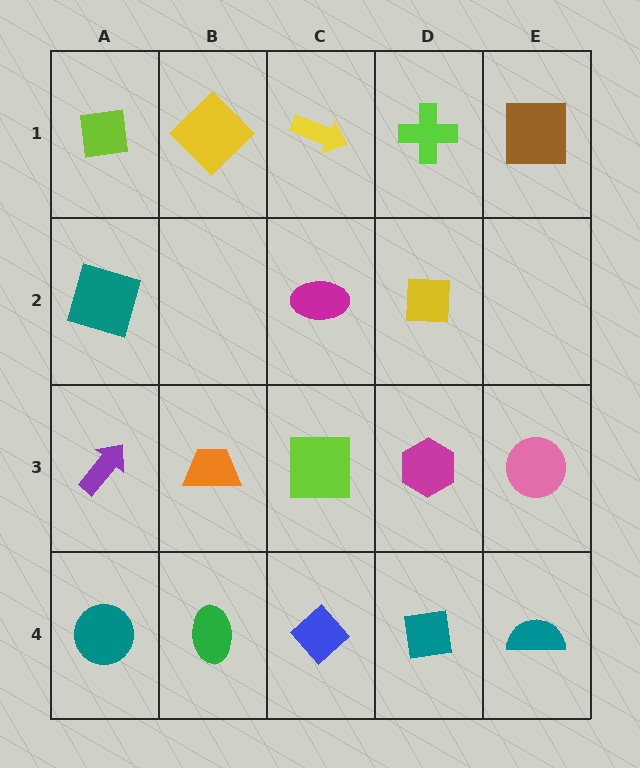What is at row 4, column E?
A teal semicircle.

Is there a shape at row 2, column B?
No, that cell is empty.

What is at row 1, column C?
A yellow arrow.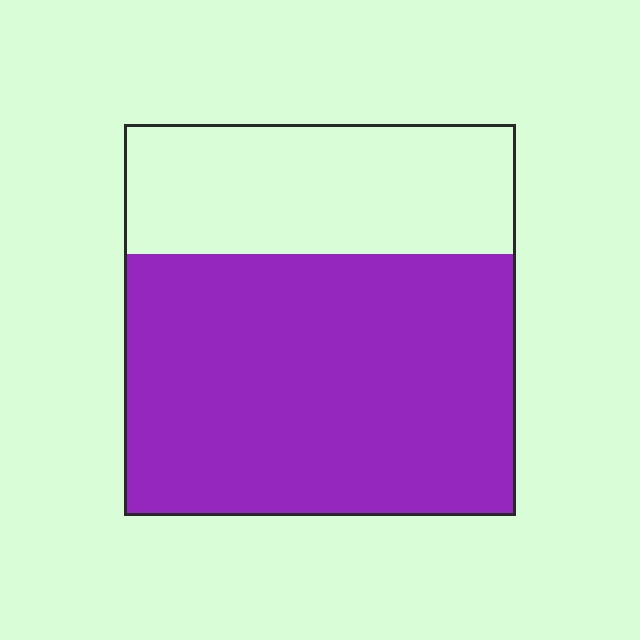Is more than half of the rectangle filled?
Yes.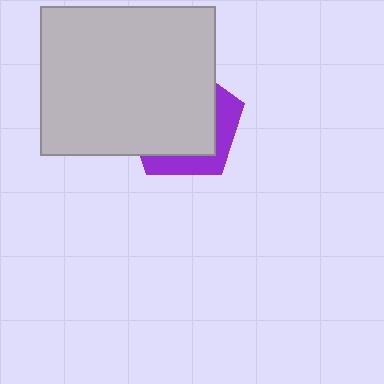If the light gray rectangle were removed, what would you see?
You would see the complete purple pentagon.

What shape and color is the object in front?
The object in front is a light gray rectangle.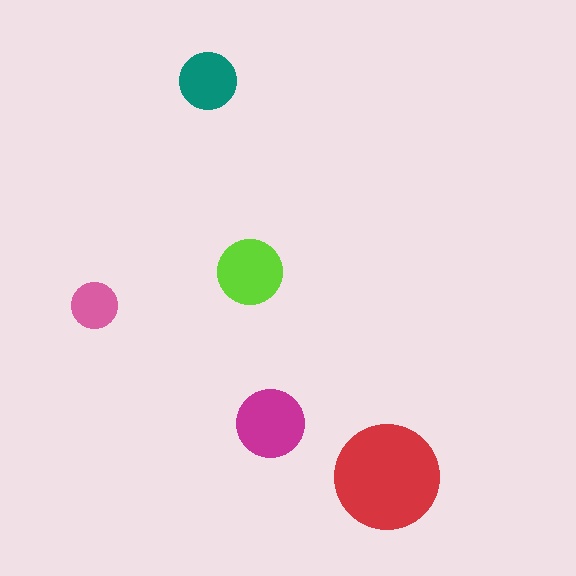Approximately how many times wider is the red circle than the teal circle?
About 2 times wider.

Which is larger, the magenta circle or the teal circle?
The magenta one.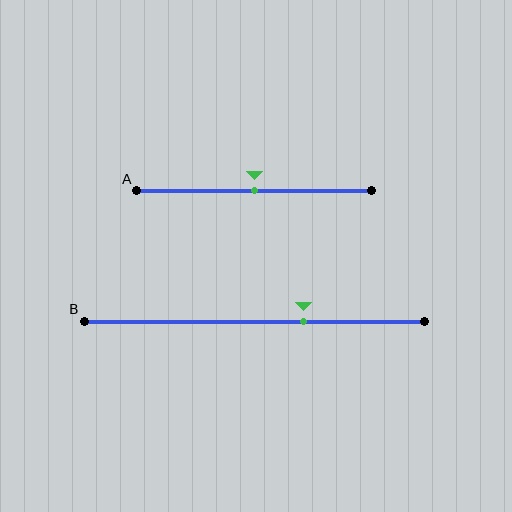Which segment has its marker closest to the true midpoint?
Segment A has its marker closest to the true midpoint.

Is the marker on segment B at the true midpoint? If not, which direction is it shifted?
No, the marker on segment B is shifted to the right by about 14% of the segment length.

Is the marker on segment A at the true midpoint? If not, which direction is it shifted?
Yes, the marker on segment A is at the true midpoint.